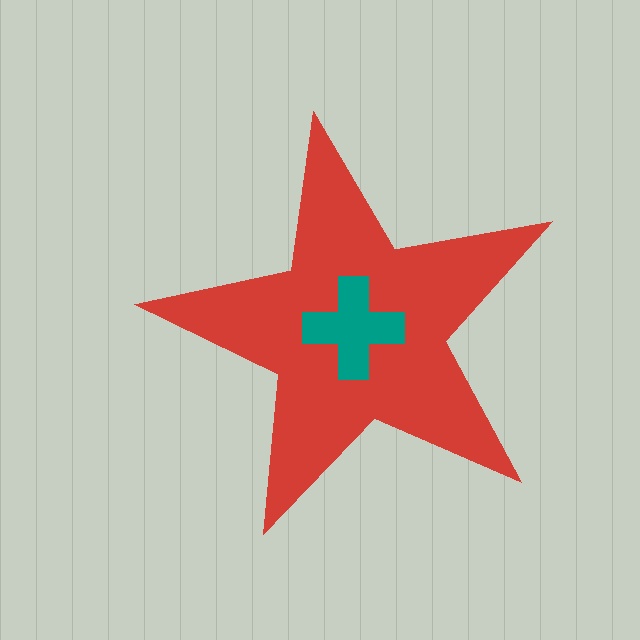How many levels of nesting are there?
2.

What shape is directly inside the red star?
The teal cross.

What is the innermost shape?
The teal cross.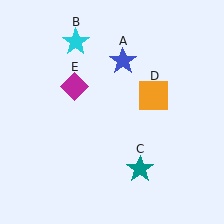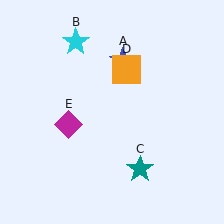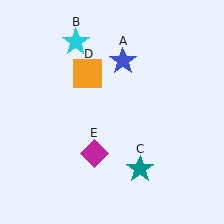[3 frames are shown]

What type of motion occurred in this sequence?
The orange square (object D), magenta diamond (object E) rotated counterclockwise around the center of the scene.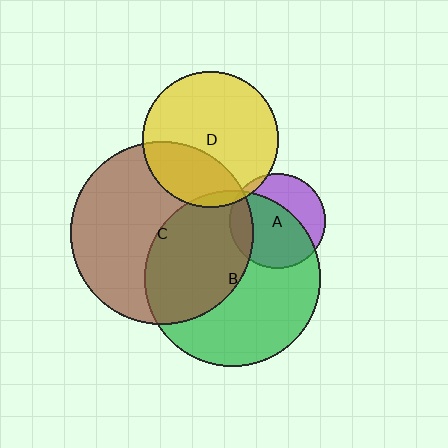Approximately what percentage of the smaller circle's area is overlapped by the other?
Approximately 5%.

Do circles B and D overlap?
Yes.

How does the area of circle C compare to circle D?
Approximately 1.8 times.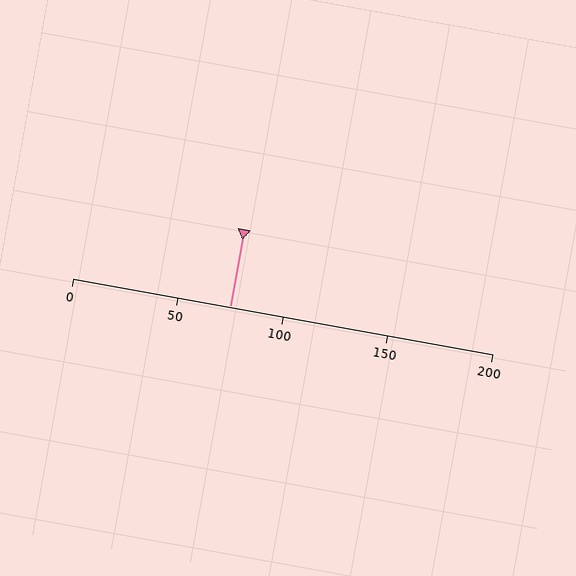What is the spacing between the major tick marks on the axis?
The major ticks are spaced 50 apart.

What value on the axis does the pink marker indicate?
The marker indicates approximately 75.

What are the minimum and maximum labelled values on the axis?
The axis runs from 0 to 200.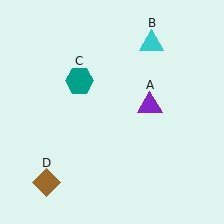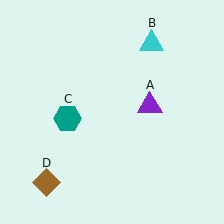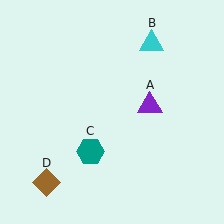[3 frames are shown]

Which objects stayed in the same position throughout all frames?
Purple triangle (object A) and cyan triangle (object B) and brown diamond (object D) remained stationary.